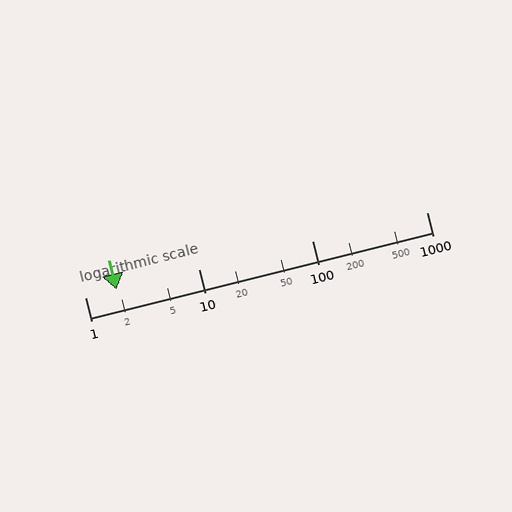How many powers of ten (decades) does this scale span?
The scale spans 3 decades, from 1 to 1000.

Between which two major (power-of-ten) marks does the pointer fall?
The pointer is between 1 and 10.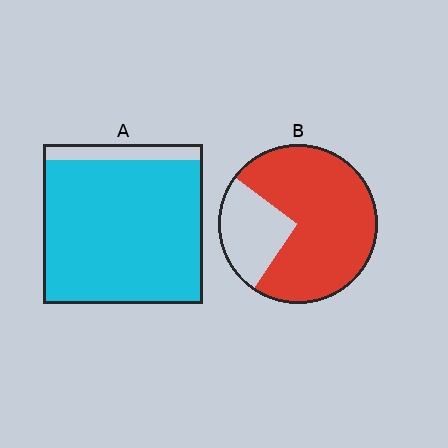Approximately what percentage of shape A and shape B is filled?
A is approximately 90% and B is approximately 75%.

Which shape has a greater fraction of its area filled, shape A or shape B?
Shape A.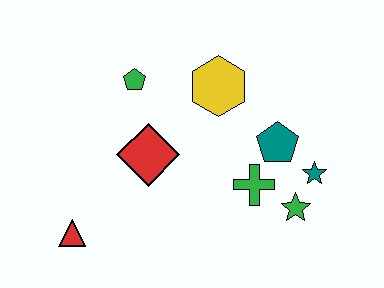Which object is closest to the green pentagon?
The red diamond is closest to the green pentagon.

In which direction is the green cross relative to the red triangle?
The green cross is to the right of the red triangle.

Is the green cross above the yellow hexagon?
No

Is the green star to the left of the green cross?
No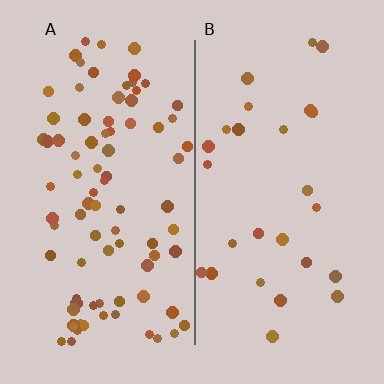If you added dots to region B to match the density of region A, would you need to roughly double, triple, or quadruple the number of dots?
Approximately triple.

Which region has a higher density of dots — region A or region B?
A (the left).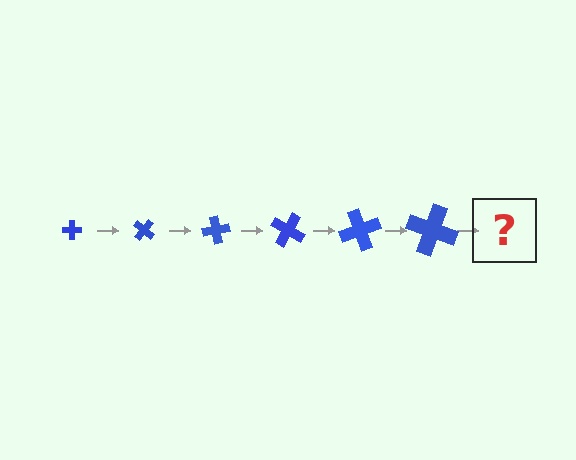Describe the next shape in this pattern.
It should be a cross, larger than the previous one and rotated 240 degrees from the start.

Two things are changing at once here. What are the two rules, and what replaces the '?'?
The two rules are that the cross grows larger each step and it rotates 40 degrees each step. The '?' should be a cross, larger than the previous one and rotated 240 degrees from the start.